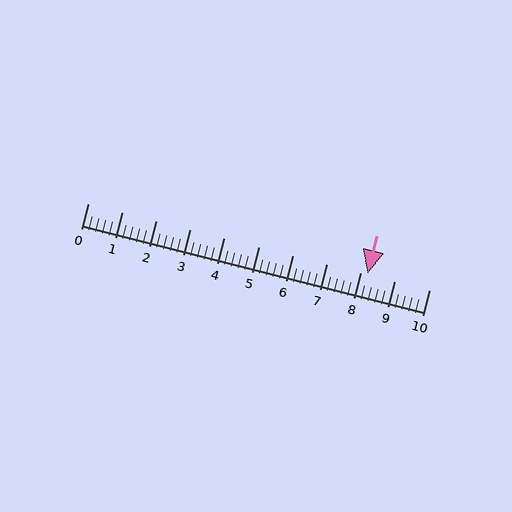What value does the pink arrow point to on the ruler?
The pink arrow points to approximately 8.2.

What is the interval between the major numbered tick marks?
The major tick marks are spaced 1 units apart.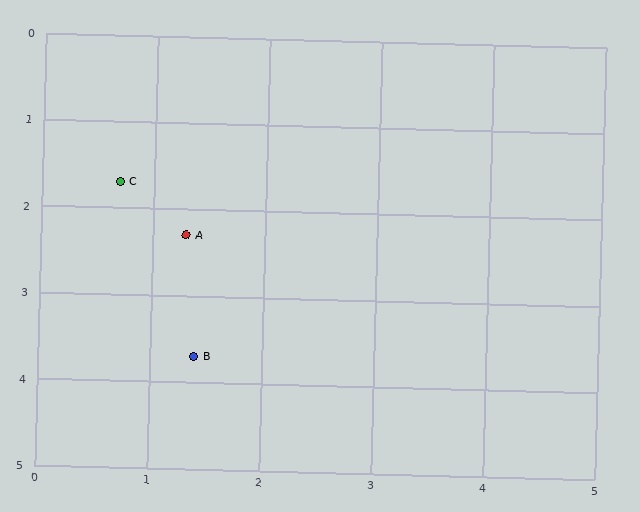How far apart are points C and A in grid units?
Points C and A are about 0.8 grid units apart.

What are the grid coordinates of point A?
Point A is at approximately (1.3, 2.3).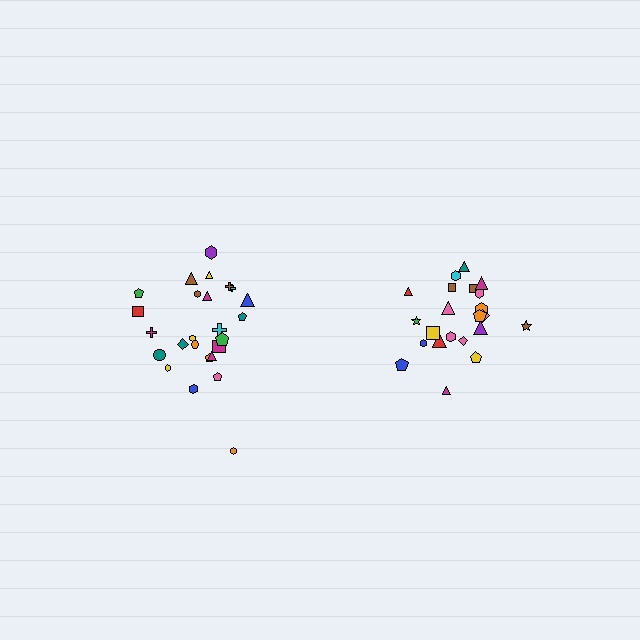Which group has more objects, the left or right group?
The left group.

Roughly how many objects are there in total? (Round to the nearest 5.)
Roughly 45 objects in total.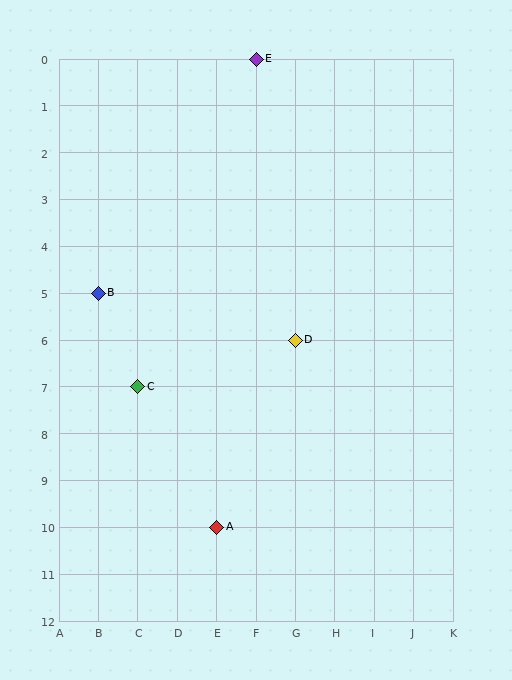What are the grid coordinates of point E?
Point E is at grid coordinates (F, 0).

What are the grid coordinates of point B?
Point B is at grid coordinates (B, 5).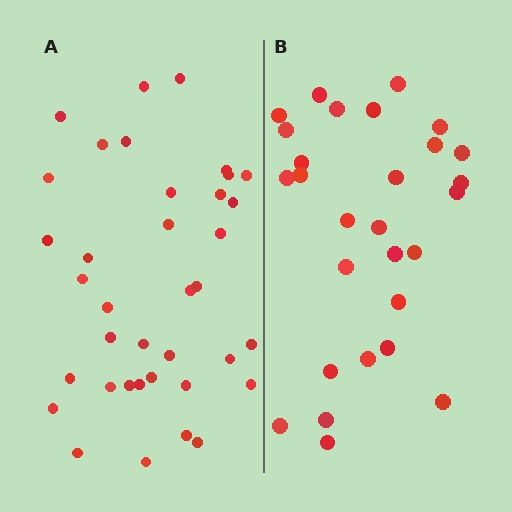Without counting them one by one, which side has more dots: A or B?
Region A (the left region) has more dots.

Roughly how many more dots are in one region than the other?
Region A has roughly 8 or so more dots than region B.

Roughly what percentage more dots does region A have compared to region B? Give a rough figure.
About 30% more.